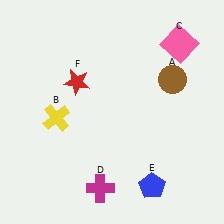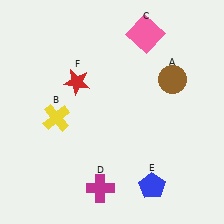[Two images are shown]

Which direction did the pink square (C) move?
The pink square (C) moved left.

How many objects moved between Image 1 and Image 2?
1 object moved between the two images.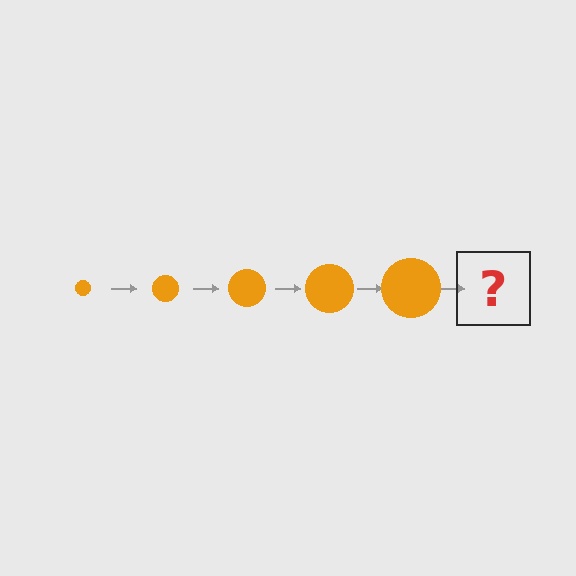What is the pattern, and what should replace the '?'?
The pattern is that the circle gets progressively larger each step. The '?' should be an orange circle, larger than the previous one.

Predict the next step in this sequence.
The next step is an orange circle, larger than the previous one.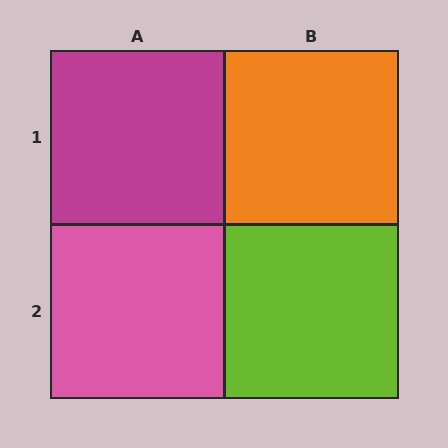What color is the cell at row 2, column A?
Pink.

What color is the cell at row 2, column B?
Lime.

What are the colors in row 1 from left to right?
Magenta, orange.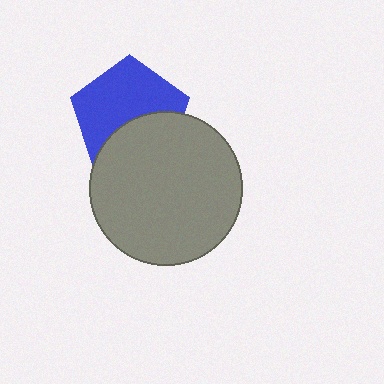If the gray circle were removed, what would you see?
You would see the complete blue pentagon.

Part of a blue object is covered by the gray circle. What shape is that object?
It is a pentagon.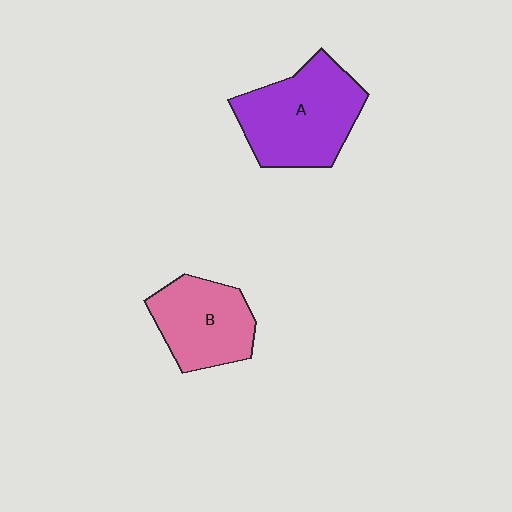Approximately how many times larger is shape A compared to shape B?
Approximately 1.3 times.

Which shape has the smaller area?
Shape B (pink).